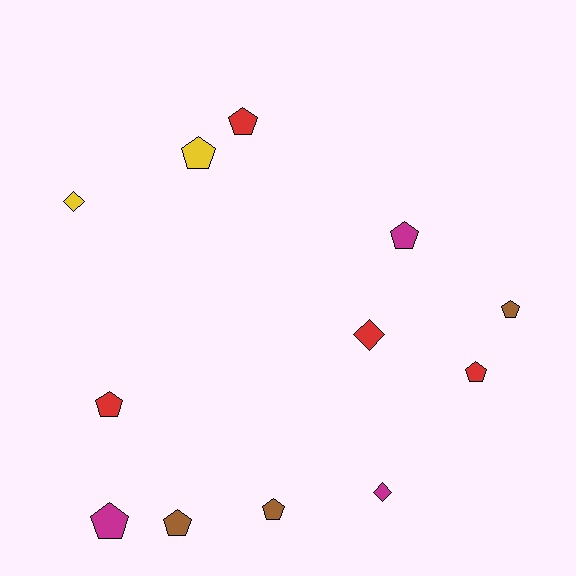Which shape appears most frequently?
Pentagon, with 9 objects.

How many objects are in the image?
There are 12 objects.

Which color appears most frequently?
Red, with 4 objects.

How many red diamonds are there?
There is 1 red diamond.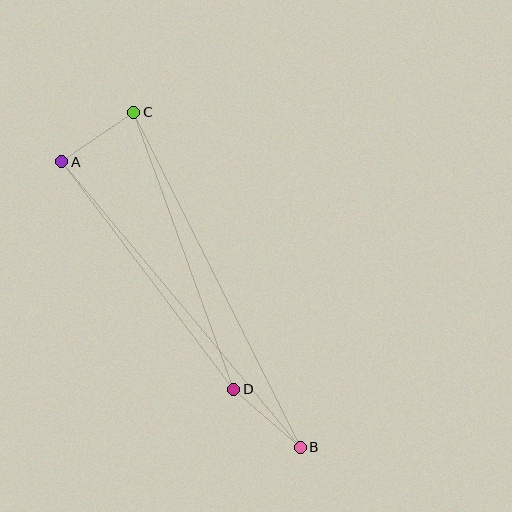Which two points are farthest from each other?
Points B and C are farthest from each other.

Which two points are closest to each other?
Points A and C are closest to each other.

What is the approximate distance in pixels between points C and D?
The distance between C and D is approximately 294 pixels.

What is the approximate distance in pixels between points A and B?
The distance between A and B is approximately 372 pixels.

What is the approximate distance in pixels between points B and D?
The distance between B and D is approximately 88 pixels.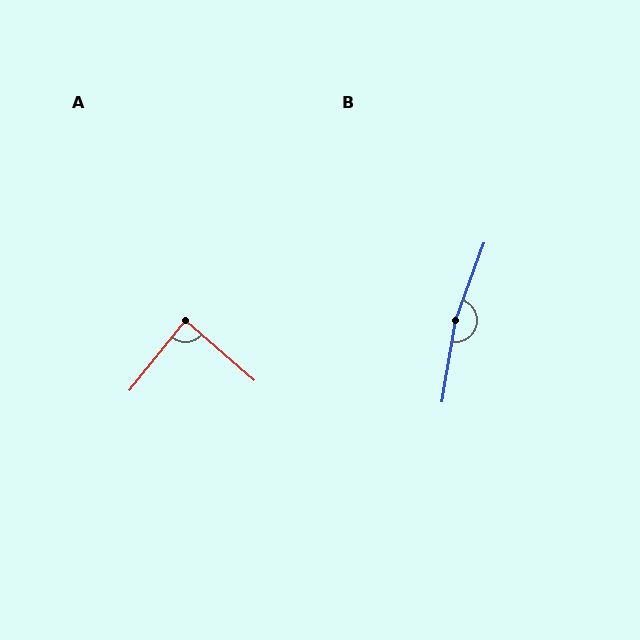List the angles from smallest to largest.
A (88°), B (169°).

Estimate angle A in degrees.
Approximately 88 degrees.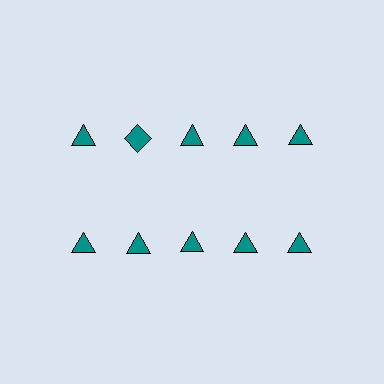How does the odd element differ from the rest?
It has a different shape: diamond instead of triangle.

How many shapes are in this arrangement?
There are 10 shapes arranged in a grid pattern.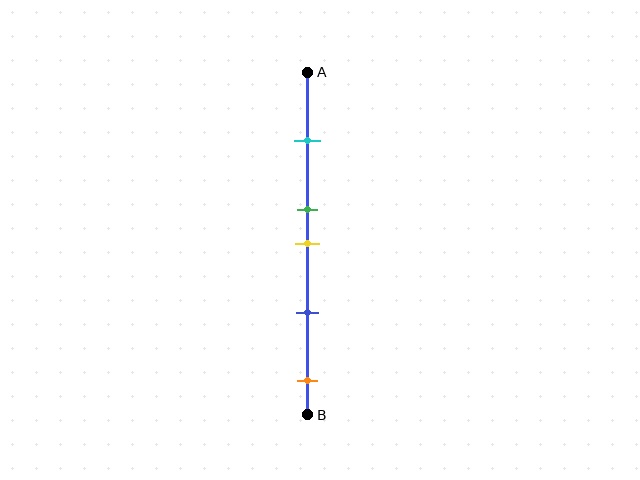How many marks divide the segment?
There are 5 marks dividing the segment.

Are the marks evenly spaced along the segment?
No, the marks are not evenly spaced.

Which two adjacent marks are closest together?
The green and yellow marks are the closest adjacent pair.